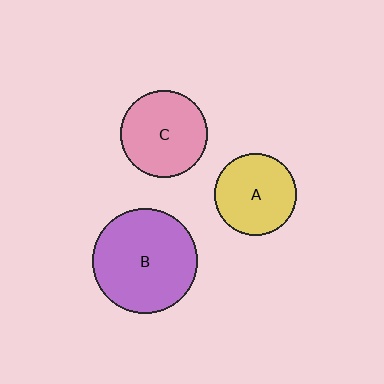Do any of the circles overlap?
No, none of the circles overlap.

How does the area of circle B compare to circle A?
Approximately 1.6 times.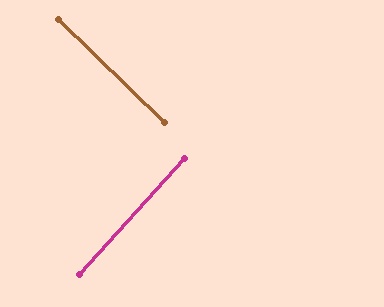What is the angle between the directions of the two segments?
Approximately 88 degrees.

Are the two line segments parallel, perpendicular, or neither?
Perpendicular — they meet at approximately 88°.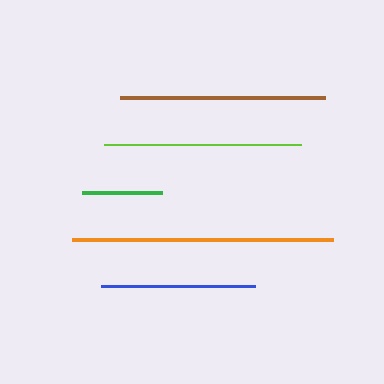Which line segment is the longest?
The orange line is the longest at approximately 261 pixels.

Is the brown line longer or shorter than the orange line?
The orange line is longer than the brown line.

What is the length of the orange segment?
The orange segment is approximately 261 pixels long.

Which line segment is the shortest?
The green line is the shortest at approximately 80 pixels.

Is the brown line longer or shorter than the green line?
The brown line is longer than the green line.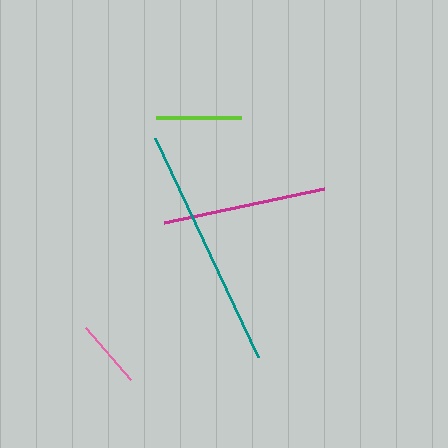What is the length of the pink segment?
The pink segment is approximately 69 pixels long.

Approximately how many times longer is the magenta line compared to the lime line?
The magenta line is approximately 1.9 times the length of the lime line.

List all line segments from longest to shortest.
From longest to shortest: teal, magenta, lime, pink.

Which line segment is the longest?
The teal line is the longest at approximately 242 pixels.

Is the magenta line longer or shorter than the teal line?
The teal line is longer than the magenta line.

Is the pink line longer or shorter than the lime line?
The lime line is longer than the pink line.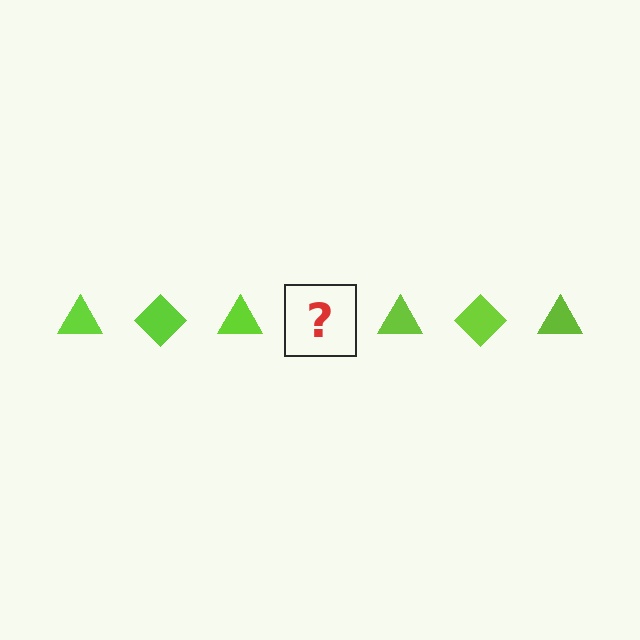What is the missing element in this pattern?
The missing element is a lime diamond.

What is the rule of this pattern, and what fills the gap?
The rule is that the pattern cycles through triangle, diamond shapes in lime. The gap should be filled with a lime diamond.